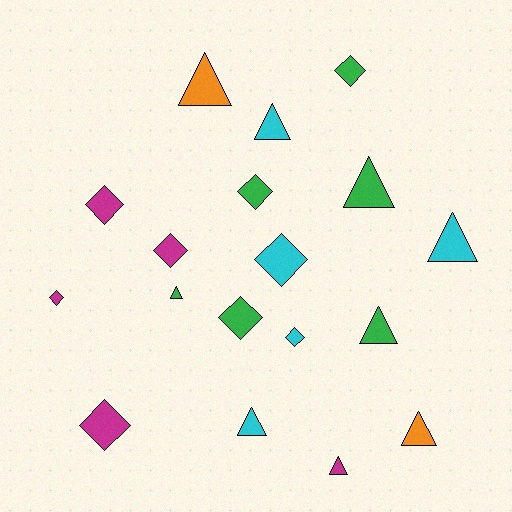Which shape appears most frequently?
Triangle, with 9 objects.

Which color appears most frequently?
Green, with 6 objects.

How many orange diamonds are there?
There are no orange diamonds.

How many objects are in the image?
There are 18 objects.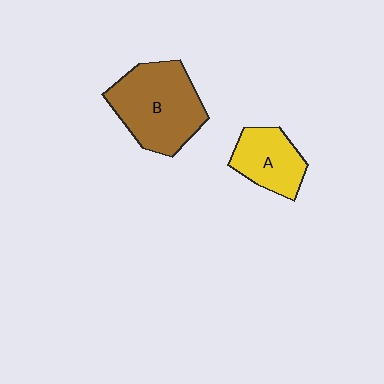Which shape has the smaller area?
Shape A (yellow).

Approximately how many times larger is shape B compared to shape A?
Approximately 1.7 times.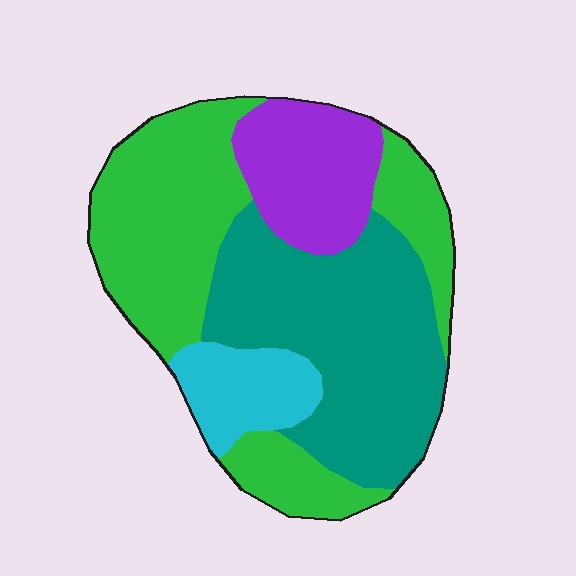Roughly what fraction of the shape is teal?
Teal covers about 35% of the shape.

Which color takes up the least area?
Cyan, at roughly 10%.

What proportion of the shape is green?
Green covers about 40% of the shape.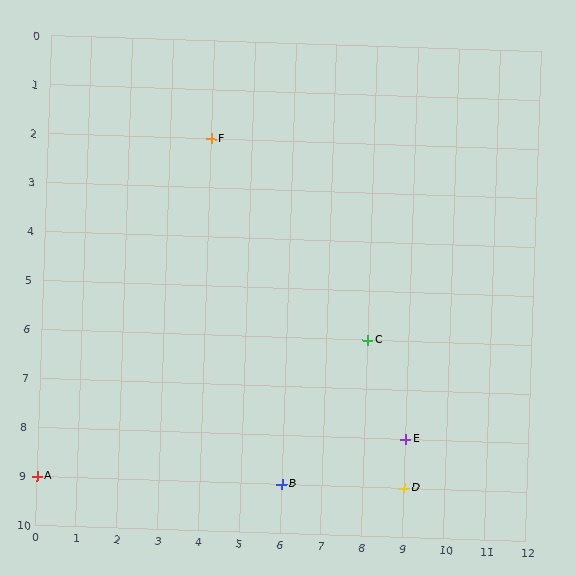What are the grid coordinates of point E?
Point E is at grid coordinates (9, 8).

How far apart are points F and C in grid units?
Points F and C are 4 columns and 4 rows apart (about 5.7 grid units diagonally).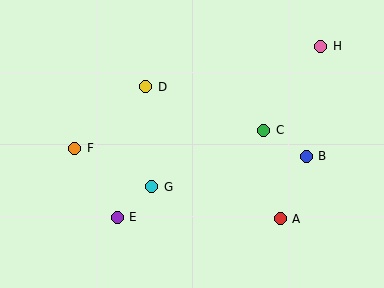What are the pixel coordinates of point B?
Point B is at (306, 156).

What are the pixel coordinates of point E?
Point E is at (117, 217).